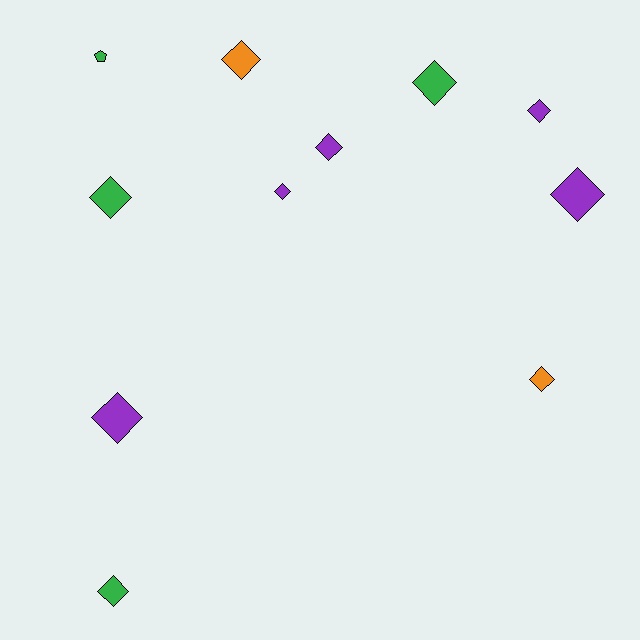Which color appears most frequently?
Purple, with 5 objects.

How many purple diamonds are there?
There are 5 purple diamonds.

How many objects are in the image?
There are 11 objects.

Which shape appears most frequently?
Diamond, with 10 objects.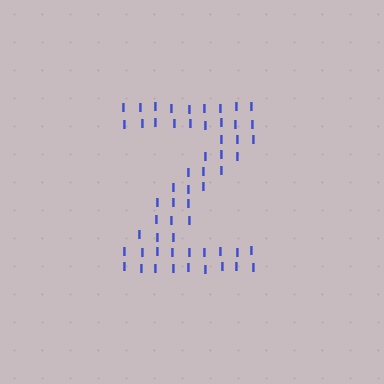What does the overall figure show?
The overall figure shows the letter Z.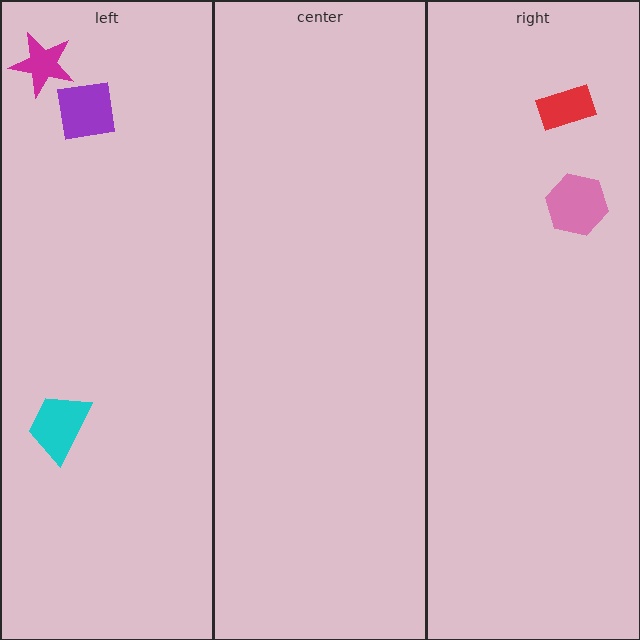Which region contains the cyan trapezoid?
The left region.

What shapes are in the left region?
The purple square, the magenta star, the cyan trapezoid.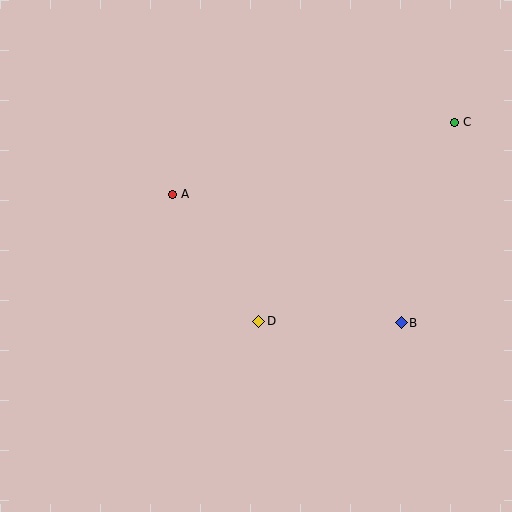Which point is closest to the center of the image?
Point D at (259, 321) is closest to the center.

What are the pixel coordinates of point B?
Point B is at (401, 323).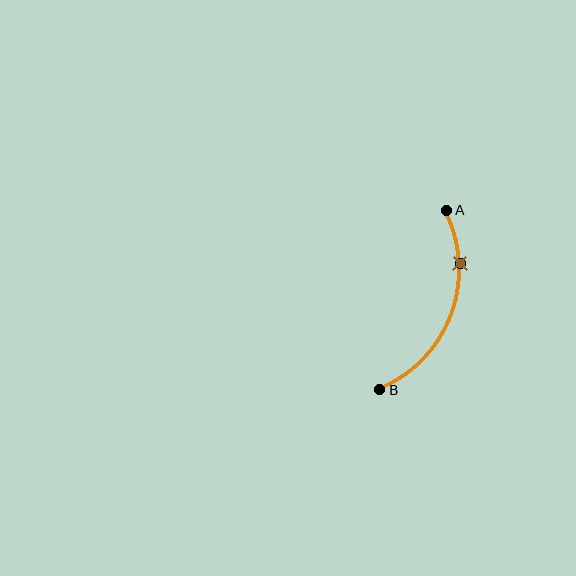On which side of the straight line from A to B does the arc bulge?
The arc bulges to the right of the straight line connecting A and B.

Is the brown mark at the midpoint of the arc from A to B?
No. The brown mark lies on the arc but is closer to endpoint A. The arc midpoint would be at the point on the curve equidistant along the arc from both A and B.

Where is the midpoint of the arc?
The arc midpoint is the point on the curve farthest from the straight line joining A and B. It sits to the right of that line.